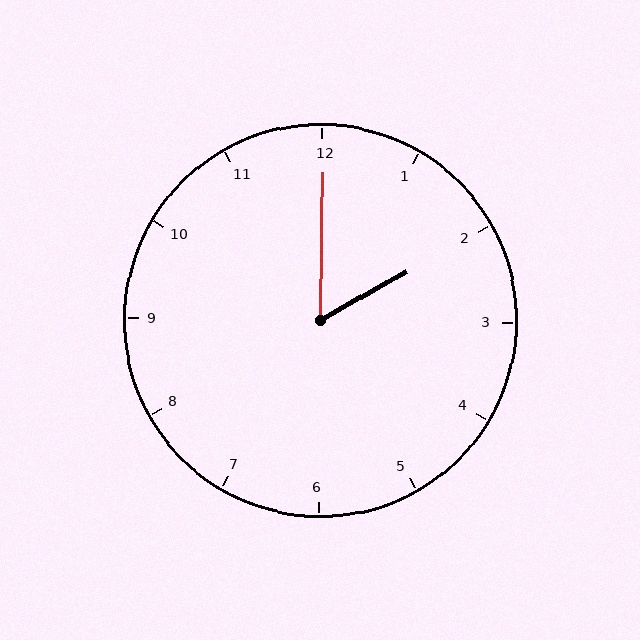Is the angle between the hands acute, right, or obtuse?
It is acute.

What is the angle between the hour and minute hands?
Approximately 60 degrees.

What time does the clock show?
2:00.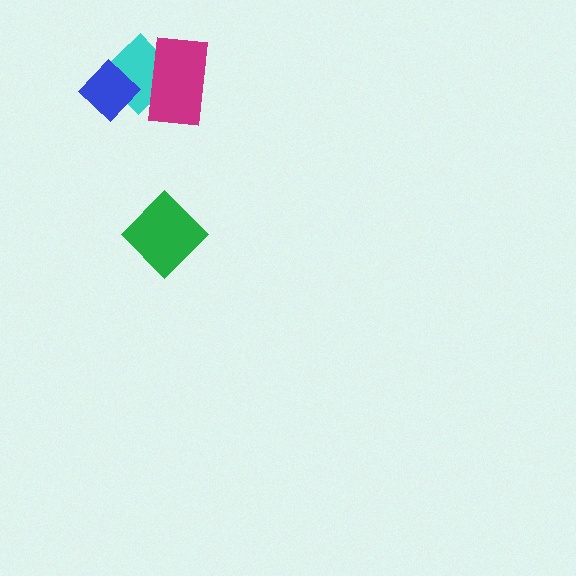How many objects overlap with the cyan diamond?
2 objects overlap with the cyan diamond.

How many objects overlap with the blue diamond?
1 object overlaps with the blue diamond.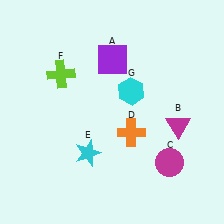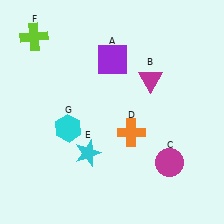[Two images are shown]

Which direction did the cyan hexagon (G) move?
The cyan hexagon (G) moved left.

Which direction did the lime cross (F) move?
The lime cross (F) moved up.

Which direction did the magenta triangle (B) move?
The magenta triangle (B) moved up.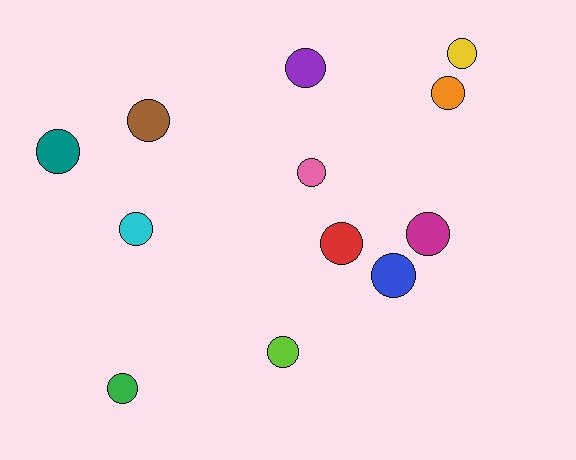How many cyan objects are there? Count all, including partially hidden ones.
There is 1 cyan object.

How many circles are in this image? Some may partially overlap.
There are 12 circles.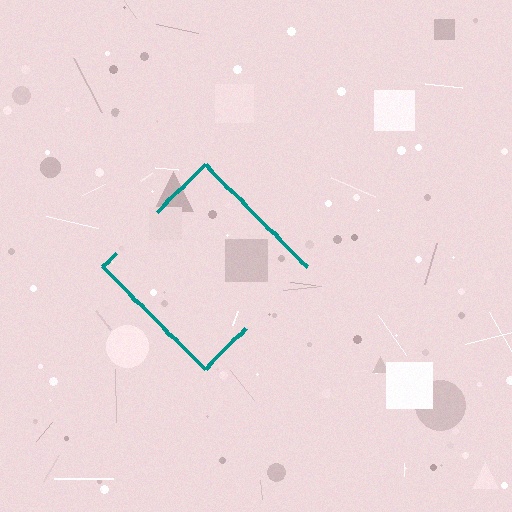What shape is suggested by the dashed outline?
The dashed outline suggests a diamond.